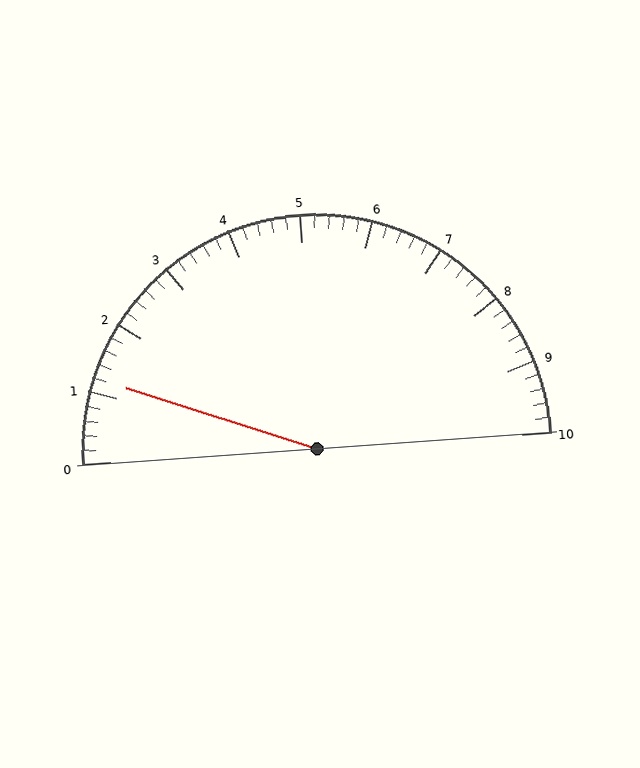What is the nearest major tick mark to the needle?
The nearest major tick mark is 1.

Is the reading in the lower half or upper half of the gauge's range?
The reading is in the lower half of the range (0 to 10).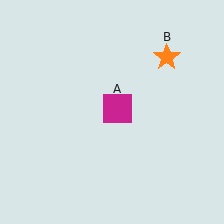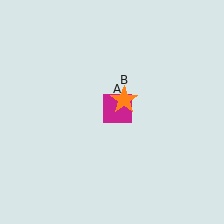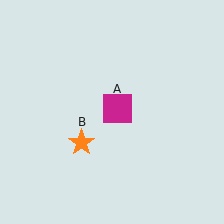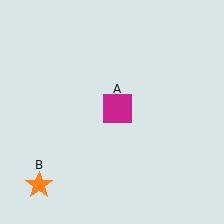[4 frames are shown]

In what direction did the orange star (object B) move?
The orange star (object B) moved down and to the left.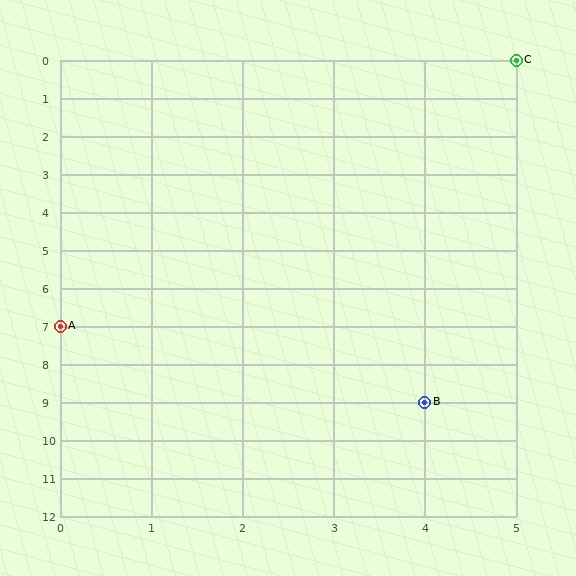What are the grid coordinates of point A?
Point A is at grid coordinates (0, 7).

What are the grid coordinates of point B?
Point B is at grid coordinates (4, 9).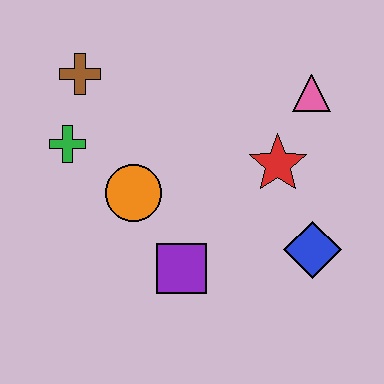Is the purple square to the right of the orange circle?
Yes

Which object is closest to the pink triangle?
The red star is closest to the pink triangle.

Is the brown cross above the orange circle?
Yes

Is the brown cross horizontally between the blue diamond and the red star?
No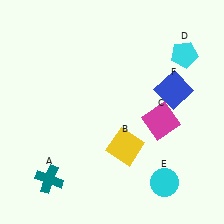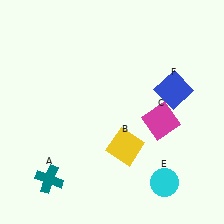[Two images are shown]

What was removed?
The cyan pentagon (D) was removed in Image 2.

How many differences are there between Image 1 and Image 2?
There is 1 difference between the two images.